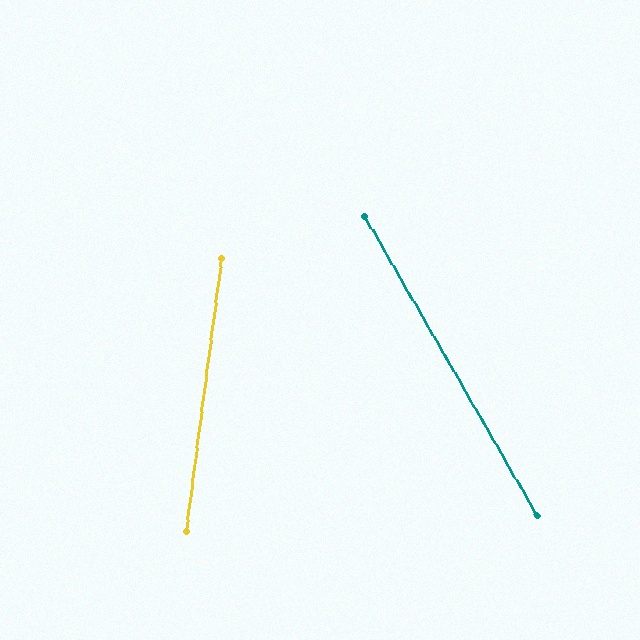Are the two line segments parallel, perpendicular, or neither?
Neither parallel nor perpendicular — they differ by about 37°.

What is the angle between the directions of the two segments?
Approximately 37 degrees.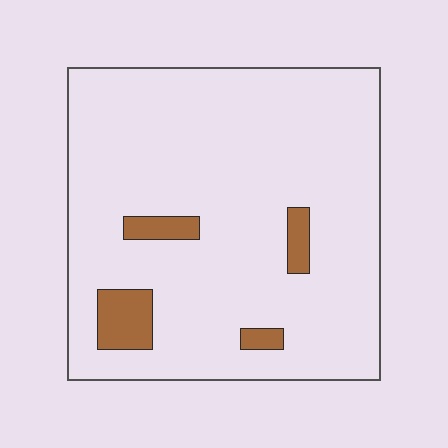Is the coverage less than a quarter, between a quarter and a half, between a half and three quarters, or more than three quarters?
Less than a quarter.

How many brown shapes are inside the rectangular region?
4.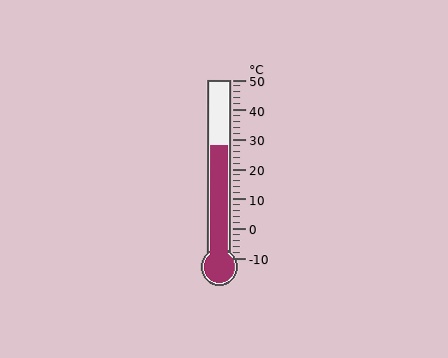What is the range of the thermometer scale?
The thermometer scale ranges from -10°C to 50°C.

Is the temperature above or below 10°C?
The temperature is above 10°C.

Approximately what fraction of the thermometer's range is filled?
The thermometer is filled to approximately 65% of its range.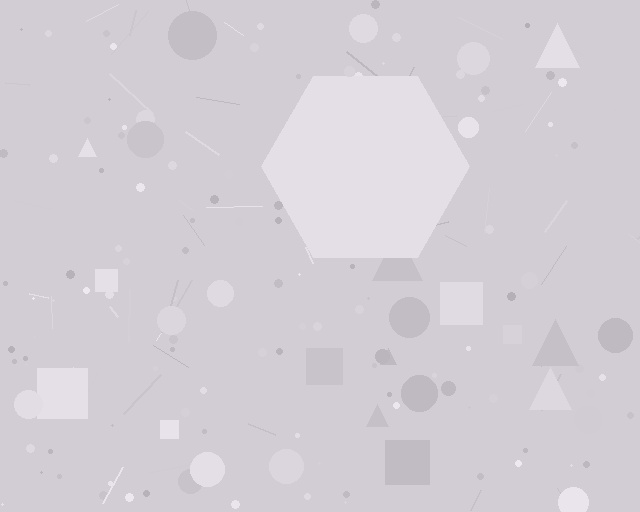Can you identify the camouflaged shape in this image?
The camouflaged shape is a hexagon.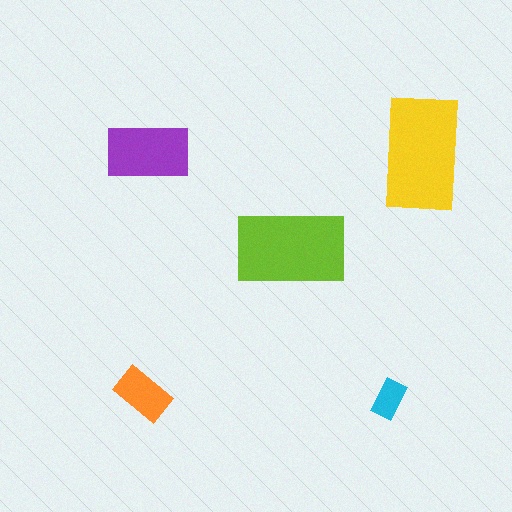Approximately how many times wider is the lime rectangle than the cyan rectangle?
About 3 times wider.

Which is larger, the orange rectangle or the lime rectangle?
The lime one.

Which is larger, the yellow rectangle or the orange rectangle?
The yellow one.